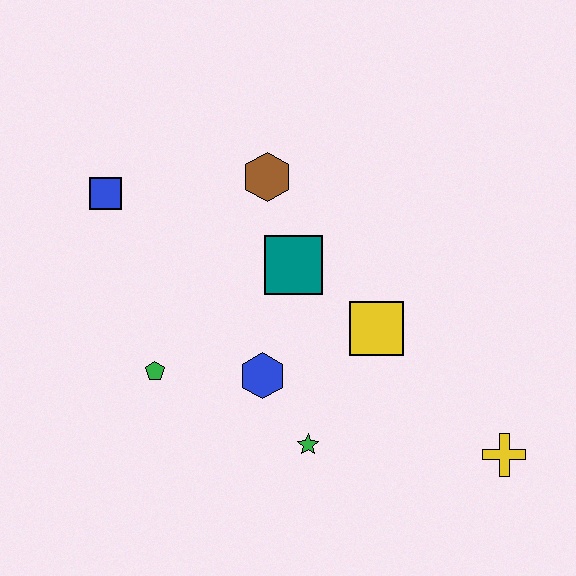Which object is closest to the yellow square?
The teal square is closest to the yellow square.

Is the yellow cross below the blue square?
Yes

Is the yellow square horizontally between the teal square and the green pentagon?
No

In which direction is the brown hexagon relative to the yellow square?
The brown hexagon is above the yellow square.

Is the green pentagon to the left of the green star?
Yes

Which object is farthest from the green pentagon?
The yellow cross is farthest from the green pentagon.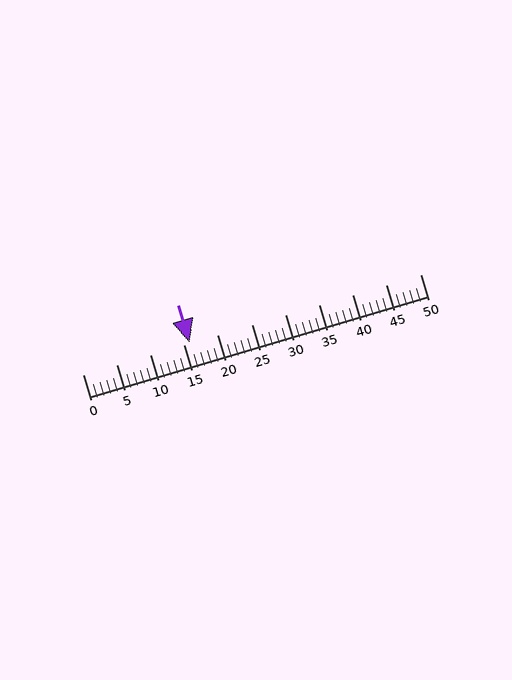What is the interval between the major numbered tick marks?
The major tick marks are spaced 5 units apart.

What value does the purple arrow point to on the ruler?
The purple arrow points to approximately 16.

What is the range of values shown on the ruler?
The ruler shows values from 0 to 50.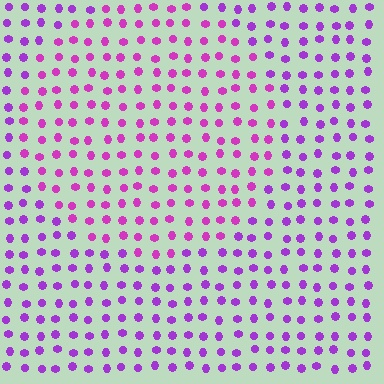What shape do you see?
I see a circle.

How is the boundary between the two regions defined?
The boundary is defined purely by a slight shift in hue (about 26 degrees). Spacing, size, and orientation are identical on both sides.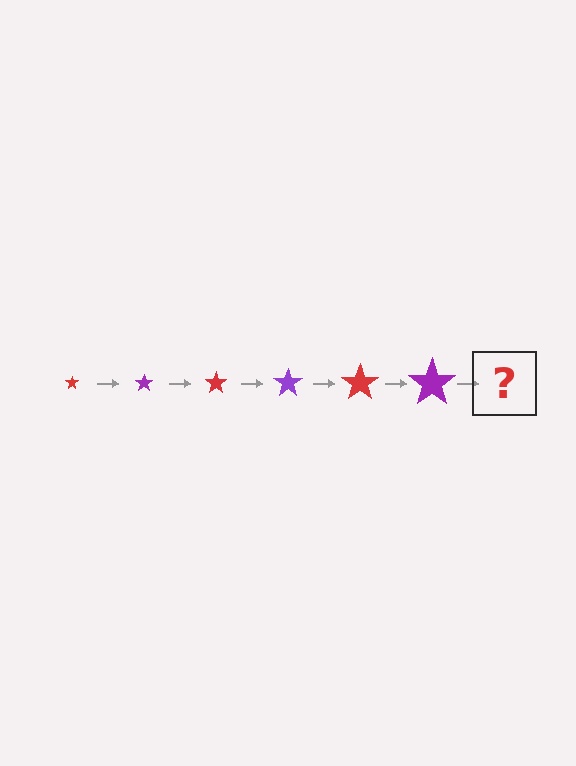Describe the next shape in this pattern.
It should be a red star, larger than the previous one.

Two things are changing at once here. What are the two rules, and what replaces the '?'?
The two rules are that the star grows larger each step and the color cycles through red and purple. The '?' should be a red star, larger than the previous one.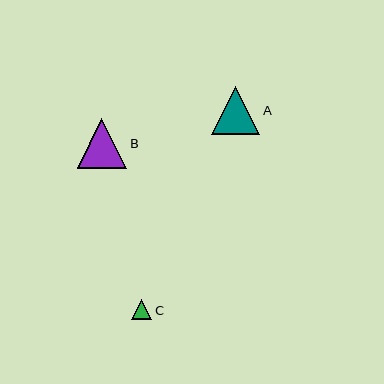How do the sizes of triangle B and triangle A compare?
Triangle B and triangle A are approximately the same size.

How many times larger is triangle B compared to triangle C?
Triangle B is approximately 2.5 times the size of triangle C.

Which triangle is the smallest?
Triangle C is the smallest with a size of approximately 20 pixels.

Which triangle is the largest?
Triangle B is the largest with a size of approximately 50 pixels.